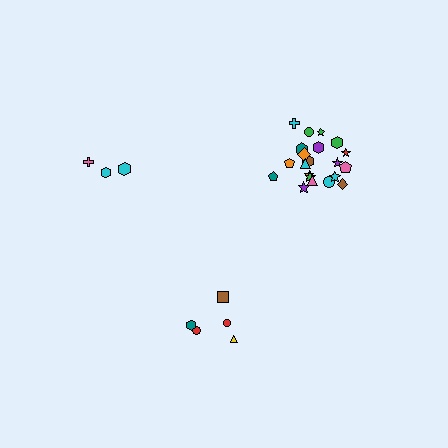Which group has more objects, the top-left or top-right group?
The top-right group.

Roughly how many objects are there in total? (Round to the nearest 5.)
Roughly 30 objects in total.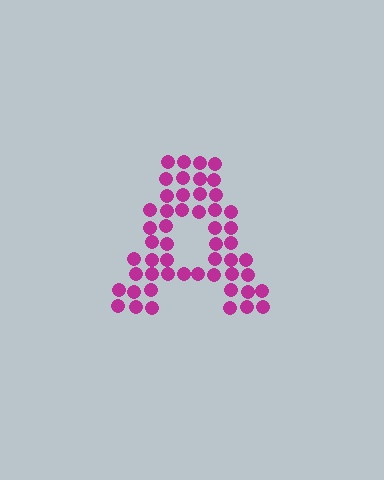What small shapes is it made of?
It is made of small circles.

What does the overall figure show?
The overall figure shows the letter A.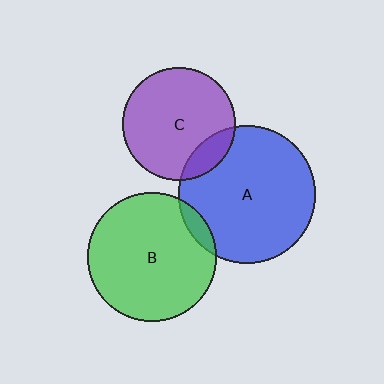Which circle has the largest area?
Circle A (blue).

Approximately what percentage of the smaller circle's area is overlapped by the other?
Approximately 5%.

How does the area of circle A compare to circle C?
Approximately 1.5 times.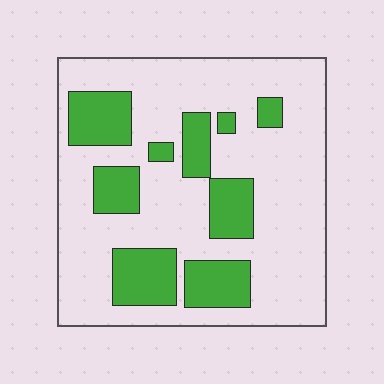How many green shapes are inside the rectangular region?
9.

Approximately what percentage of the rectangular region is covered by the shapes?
Approximately 25%.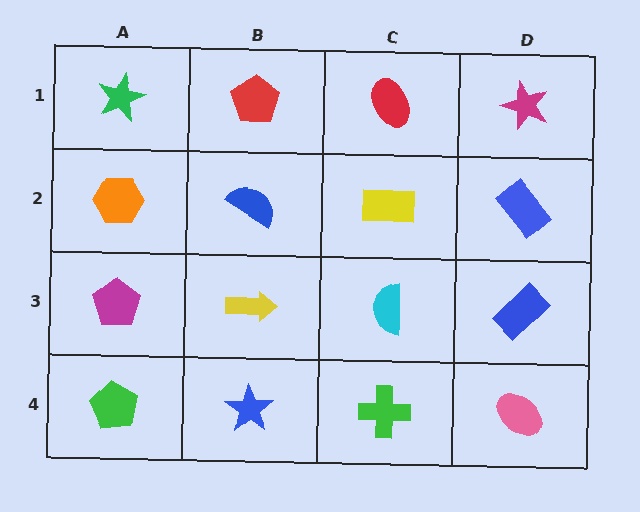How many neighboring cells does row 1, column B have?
3.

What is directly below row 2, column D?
A blue rectangle.